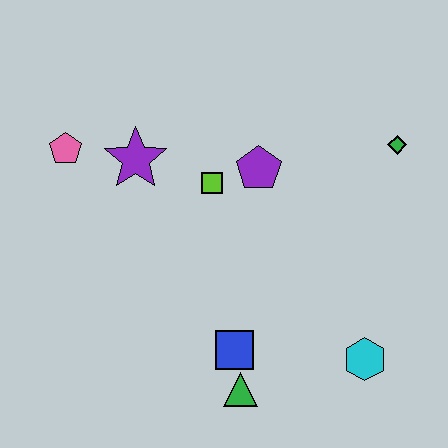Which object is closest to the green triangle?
The blue square is closest to the green triangle.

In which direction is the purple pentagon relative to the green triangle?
The purple pentagon is above the green triangle.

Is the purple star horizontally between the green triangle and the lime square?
No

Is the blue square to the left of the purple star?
No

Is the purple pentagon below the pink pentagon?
Yes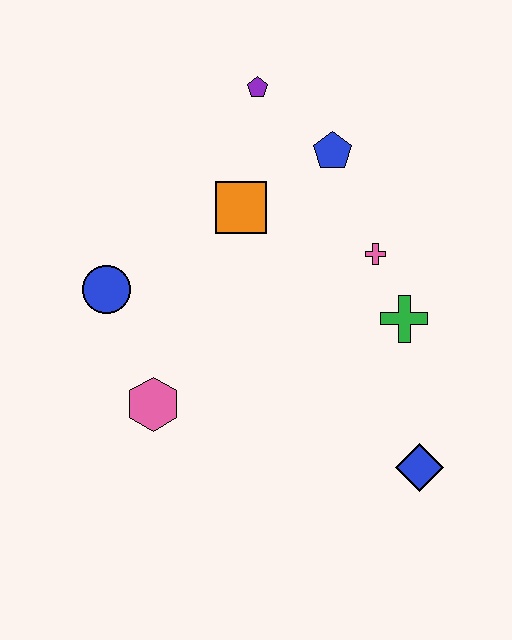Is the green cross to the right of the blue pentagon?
Yes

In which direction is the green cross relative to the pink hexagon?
The green cross is to the right of the pink hexagon.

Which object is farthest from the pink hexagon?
The purple pentagon is farthest from the pink hexagon.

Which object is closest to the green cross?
The pink cross is closest to the green cross.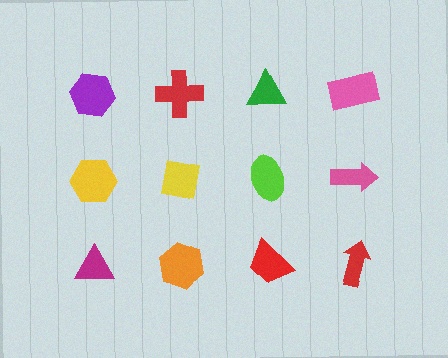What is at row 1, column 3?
A green triangle.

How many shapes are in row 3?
4 shapes.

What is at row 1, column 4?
A pink rectangle.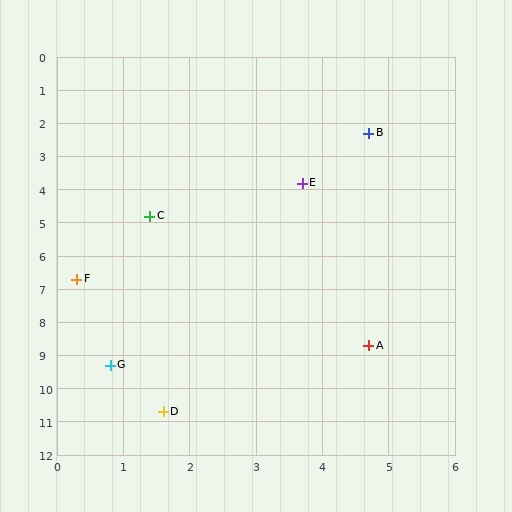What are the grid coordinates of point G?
Point G is at approximately (0.8, 9.3).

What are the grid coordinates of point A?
Point A is at approximately (4.7, 8.7).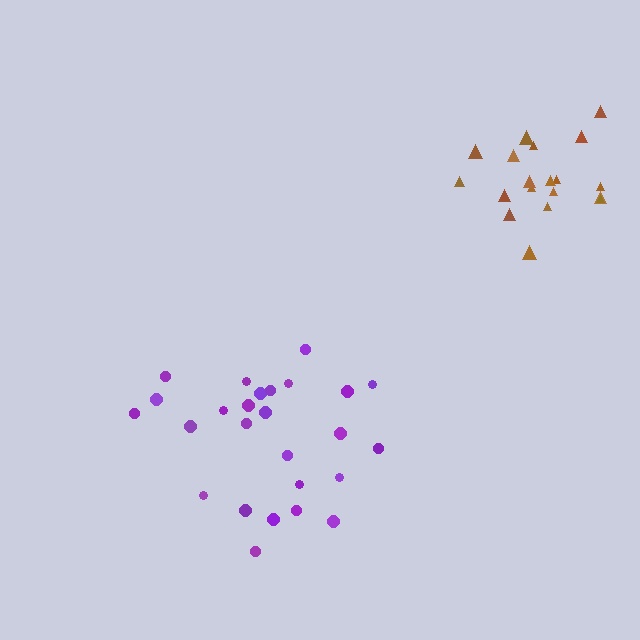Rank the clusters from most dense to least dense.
brown, purple.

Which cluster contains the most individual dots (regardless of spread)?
Purple (26).